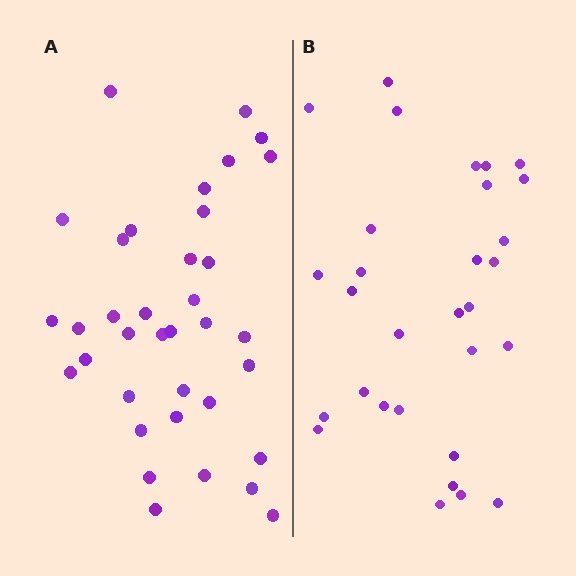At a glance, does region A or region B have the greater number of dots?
Region A (the left region) has more dots.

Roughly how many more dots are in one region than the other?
Region A has about 6 more dots than region B.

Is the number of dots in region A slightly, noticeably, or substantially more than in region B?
Region A has only slightly more — the two regions are fairly close. The ratio is roughly 1.2 to 1.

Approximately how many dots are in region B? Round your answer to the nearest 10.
About 30 dots.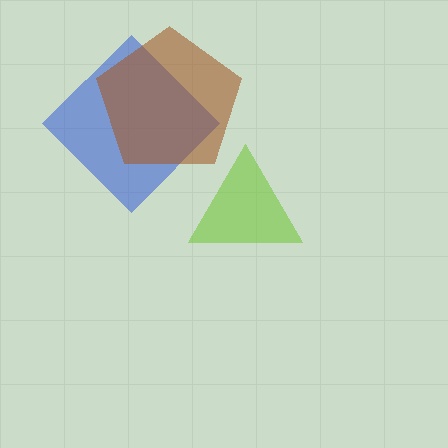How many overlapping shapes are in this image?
There are 3 overlapping shapes in the image.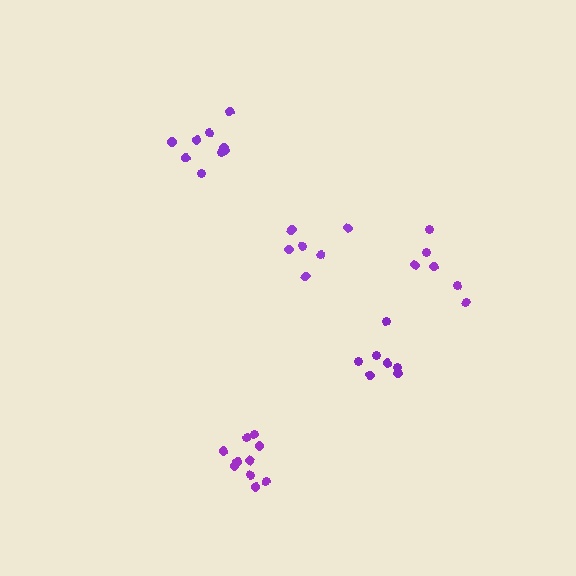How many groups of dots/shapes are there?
There are 5 groups.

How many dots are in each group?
Group 1: 6 dots, Group 2: 9 dots, Group 3: 10 dots, Group 4: 6 dots, Group 5: 7 dots (38 total).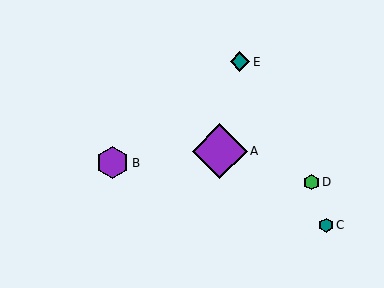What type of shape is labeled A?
Shape A is a purple diamond.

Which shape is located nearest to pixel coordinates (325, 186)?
The green hexagon (labeled D) at (312, 182) is nearest to that location.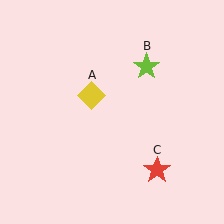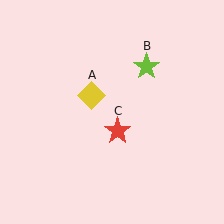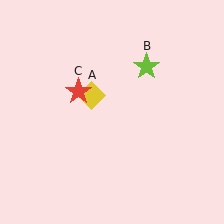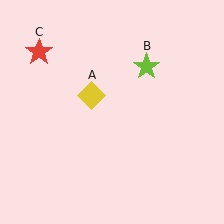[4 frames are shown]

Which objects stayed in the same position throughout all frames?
Yellow diamond (object A) and lime star (object B) remained stationary.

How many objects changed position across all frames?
1 object changed position: red star (object C).